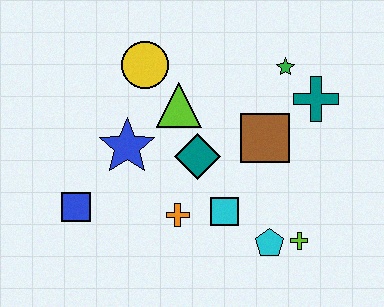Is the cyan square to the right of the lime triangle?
Yes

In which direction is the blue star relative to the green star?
The blue star is to the left of the green star.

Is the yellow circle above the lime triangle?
Yes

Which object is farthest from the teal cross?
The blue square is farthest from the teal cross.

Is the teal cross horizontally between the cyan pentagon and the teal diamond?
No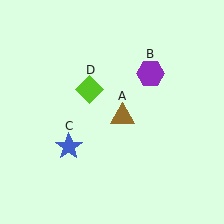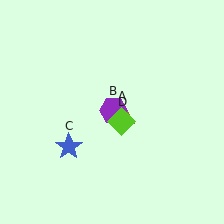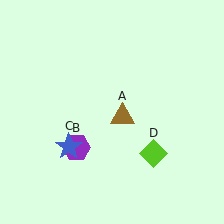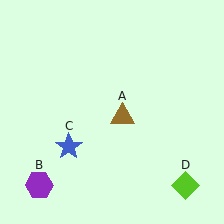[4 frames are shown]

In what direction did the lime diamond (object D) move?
The lime diamond (object D) moved down and to the right.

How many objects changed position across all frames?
2 objects changed position: purple hexagon (object B), lime diamond (object D).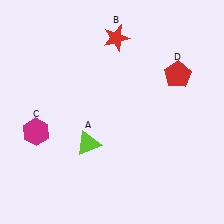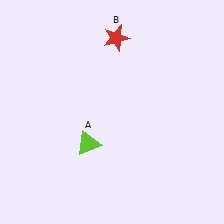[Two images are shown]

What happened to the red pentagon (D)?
The red pentagon (D) was removed in Image 2. It was in the top-right area of Image 1.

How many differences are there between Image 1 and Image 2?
There are 2 differences between the two images.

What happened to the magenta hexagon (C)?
The magenta hexagon (C) was removed in Image 2. It was in the bottom-left area of Image 1.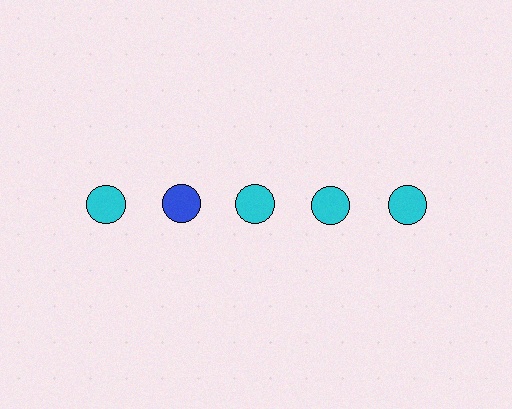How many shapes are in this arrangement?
There are 5 shapes arranged in a grid pattern.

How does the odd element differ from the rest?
It has a different color: blue instead of cyan.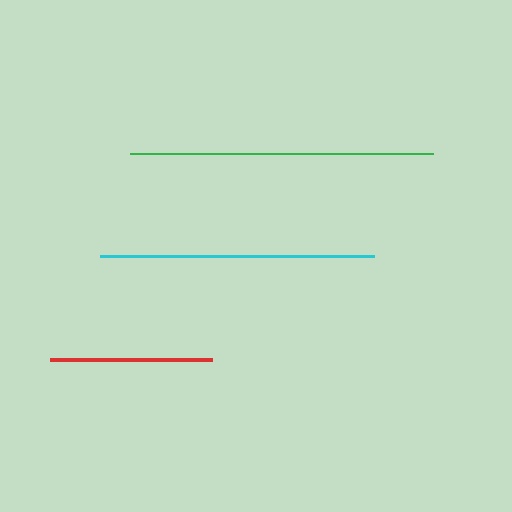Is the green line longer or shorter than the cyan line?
The green line is longer than the cyan line.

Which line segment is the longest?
The green line is the longest at approximately 302 pixels.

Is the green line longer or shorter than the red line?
The green line is longer than the red line.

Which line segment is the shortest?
The red line is the shortest at approximately 162 pixels.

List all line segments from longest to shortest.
From longest to shortest: green, cyan, red.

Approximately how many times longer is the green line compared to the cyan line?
The green line is approximately 1.1 times the length of the cyan line.